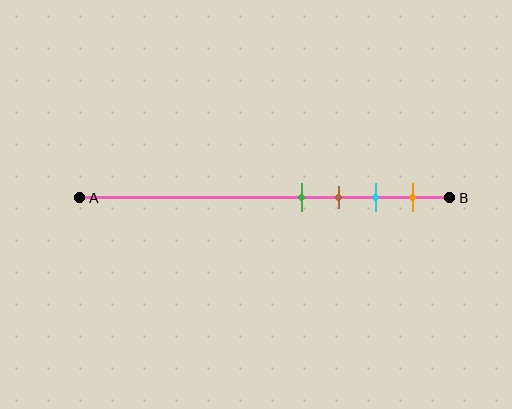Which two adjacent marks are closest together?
The green and brown marks are the closest adjacent pair.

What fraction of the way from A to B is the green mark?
The green mark is approximately 60% (0.6) of the way from A to B.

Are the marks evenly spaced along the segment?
Yes, the marks are approximately evenly spaced.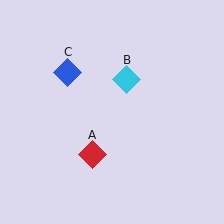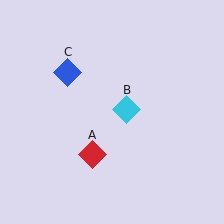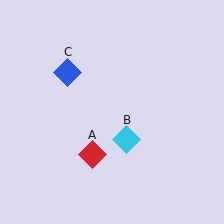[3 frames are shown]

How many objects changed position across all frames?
1 object changed position: cyan diamond (object B).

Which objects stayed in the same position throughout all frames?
Red diamond (object A) and blue diamond (object C) remained stationary.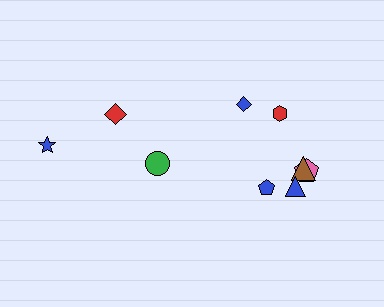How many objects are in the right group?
There are 6 objects.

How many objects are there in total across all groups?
There are 9 objects.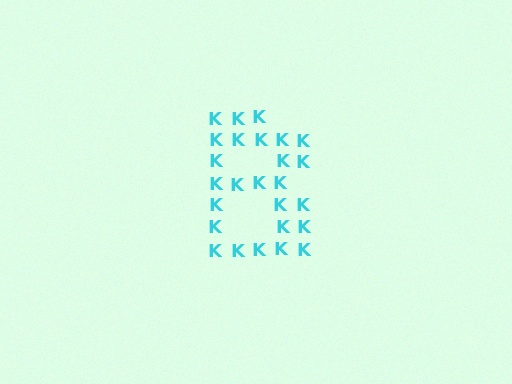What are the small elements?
The small elements are letter K's.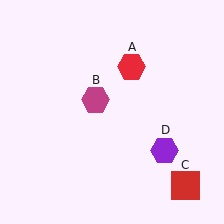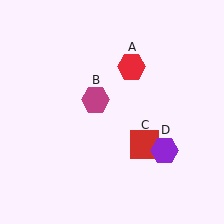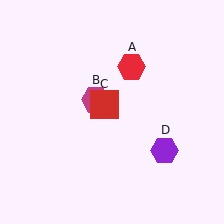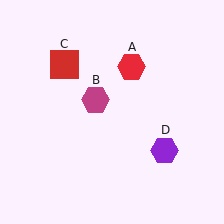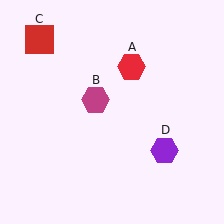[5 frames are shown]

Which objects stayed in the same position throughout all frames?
Red hexagon (object A) and magenta hexagon (object B) and purple hexagon (object D) remained stationary.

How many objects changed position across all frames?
1 object changed position: red square (object C).